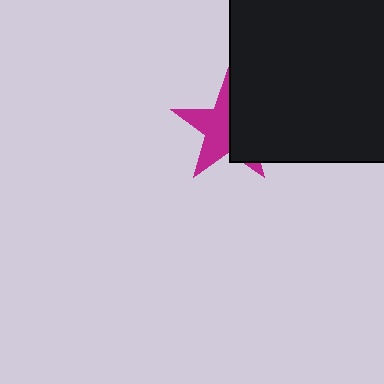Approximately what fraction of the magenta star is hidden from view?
Roughly 46% of the magenta star is hidden behind the black rectangle.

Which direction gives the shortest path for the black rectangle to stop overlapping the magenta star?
Moving right gives the shortest separation.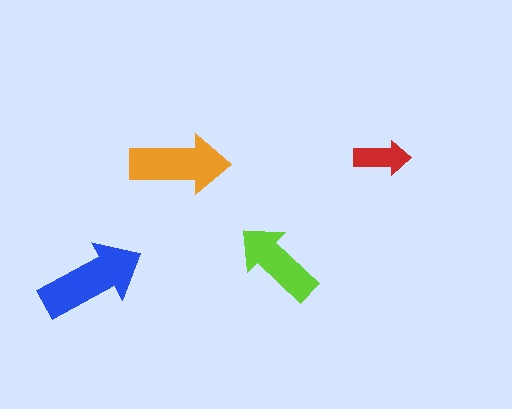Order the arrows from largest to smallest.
the blue one, the orange one, the lime one, the red one.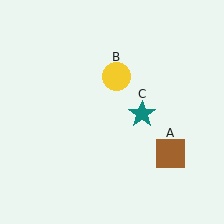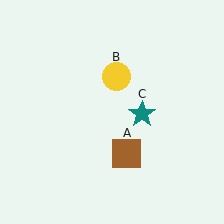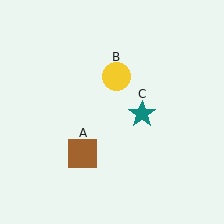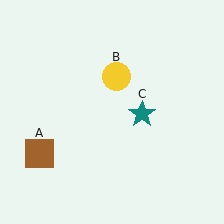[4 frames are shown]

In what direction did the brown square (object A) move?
The brown square (object A) moved left.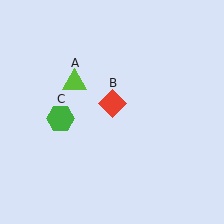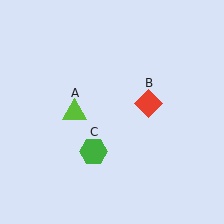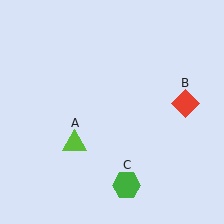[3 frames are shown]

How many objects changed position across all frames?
3 objects changed position: lime triangle (object A), red diamond (object B), green hexagon (object C).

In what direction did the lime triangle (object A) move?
The lime triangle (object A) moved down.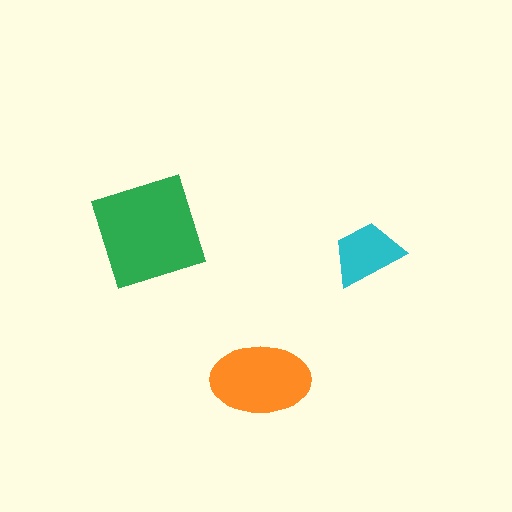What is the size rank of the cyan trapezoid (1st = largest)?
3rd.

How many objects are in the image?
There are 3 objects in the image.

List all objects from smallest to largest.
The cyan trapezoid, the orange ellipse, the green diamond.